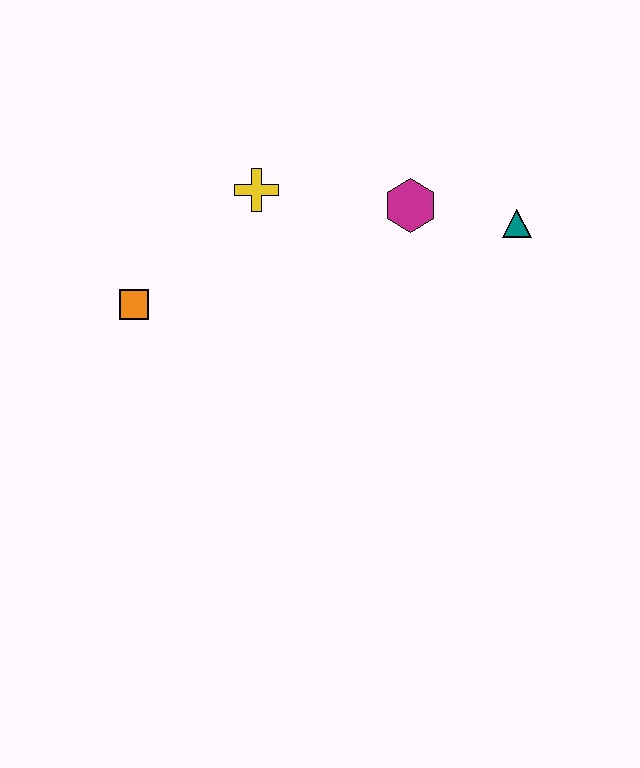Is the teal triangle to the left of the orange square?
No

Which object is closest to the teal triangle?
The magenta hexagon is closest to the teal triangle.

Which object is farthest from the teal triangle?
The orange square is farthest from the teal triangle.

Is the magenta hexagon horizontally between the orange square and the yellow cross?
No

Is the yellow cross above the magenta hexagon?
Yes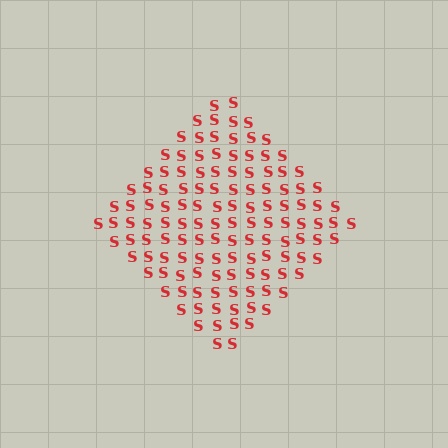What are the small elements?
The small elements are letter S's.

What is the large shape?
The large shape is a diamond.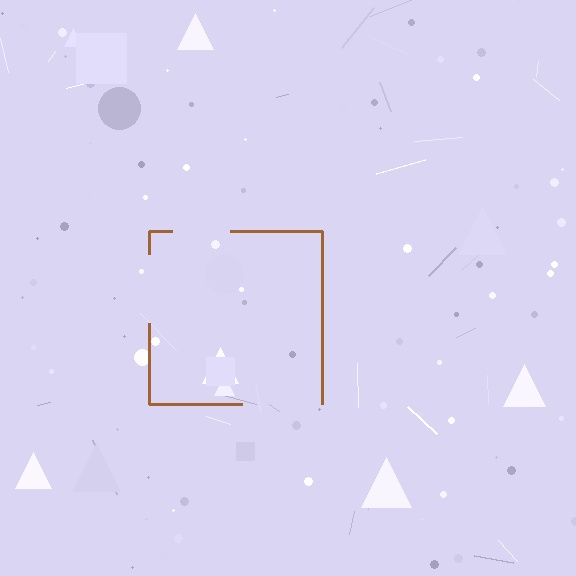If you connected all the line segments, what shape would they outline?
They would outline a square.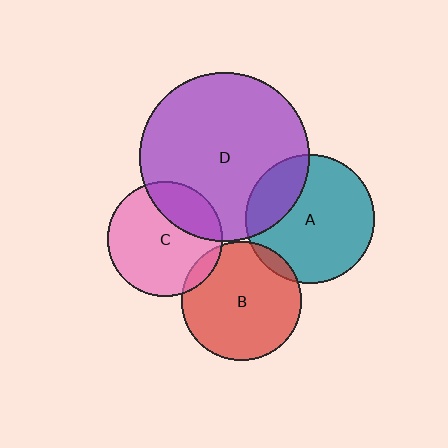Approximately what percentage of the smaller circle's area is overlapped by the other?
Approximately 10%.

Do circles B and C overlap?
Yes.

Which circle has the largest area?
Circle D (purple).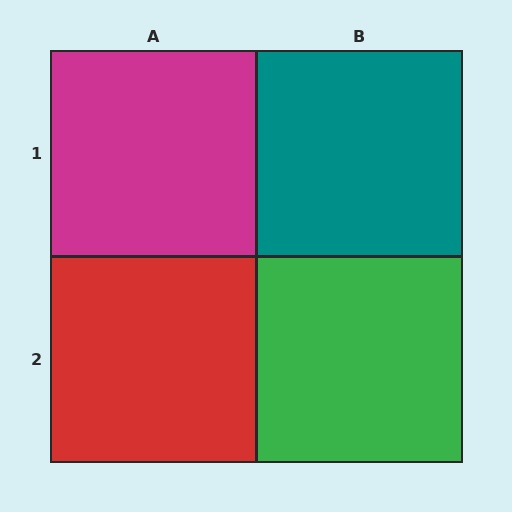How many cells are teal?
1 cell is teal.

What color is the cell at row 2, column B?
Green.